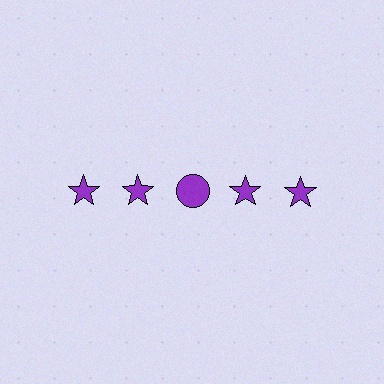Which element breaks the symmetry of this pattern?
The purple circle in the top row, center column breaks the symmetry. All other shapes are purple stars.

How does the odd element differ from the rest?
It has a different shape: circle instead of star.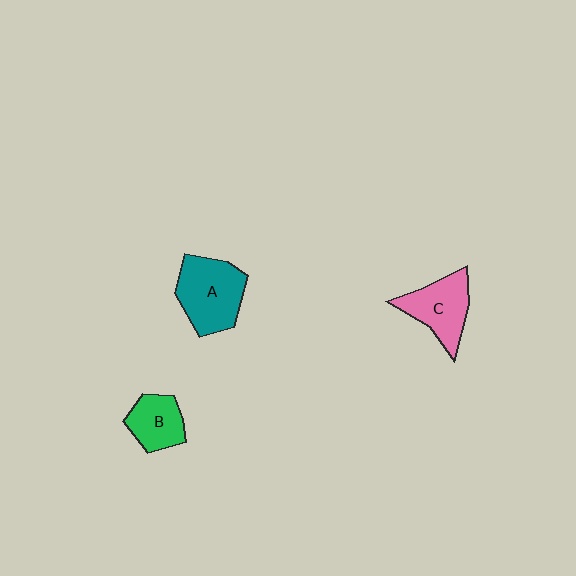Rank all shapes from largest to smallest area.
From largest to smallest: A (teal), C (pink), B (green).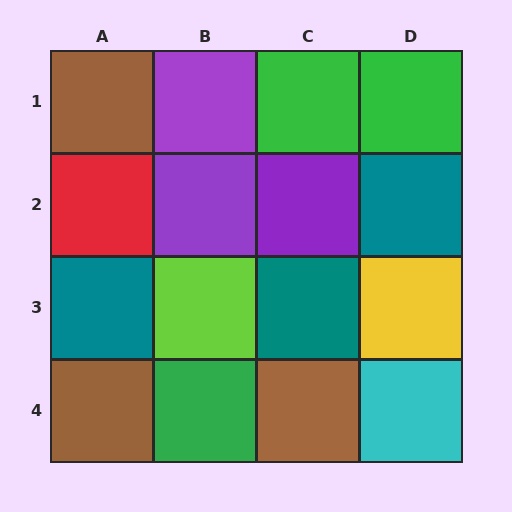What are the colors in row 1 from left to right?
Brown, purple, green, green.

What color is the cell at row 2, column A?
Red.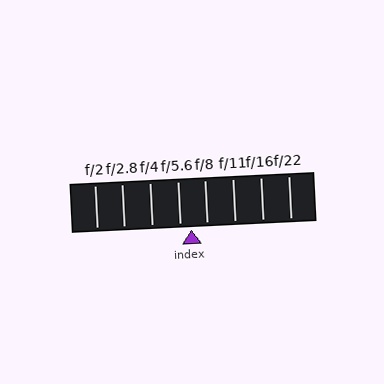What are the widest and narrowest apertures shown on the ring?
The widest aperture shown is f/2 and the narrowest is f/22.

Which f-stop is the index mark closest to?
The index mark is closest to f/5.6.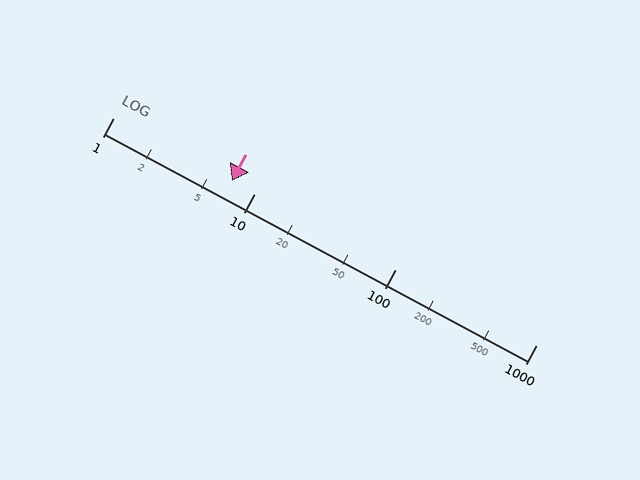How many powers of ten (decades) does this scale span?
The scale spans 3 decades, from 1 to 1000.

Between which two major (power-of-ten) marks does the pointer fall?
The pointer is between 1 and 10.